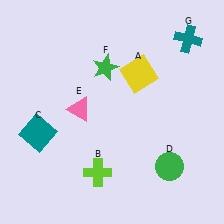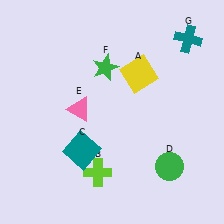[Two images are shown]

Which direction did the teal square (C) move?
The teal square (C) moved right.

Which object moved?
The teal square (C) moved right.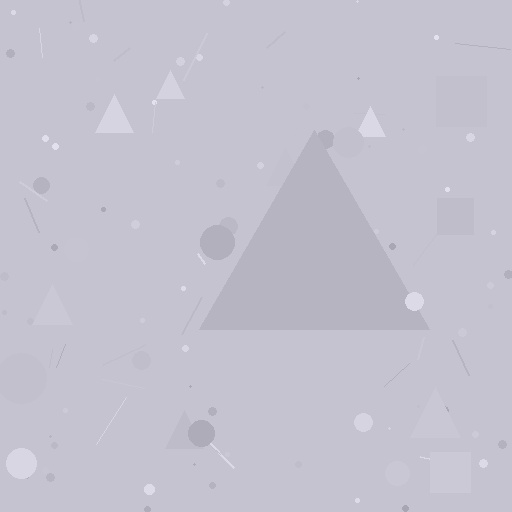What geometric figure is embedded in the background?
A triangle is embedded in the background.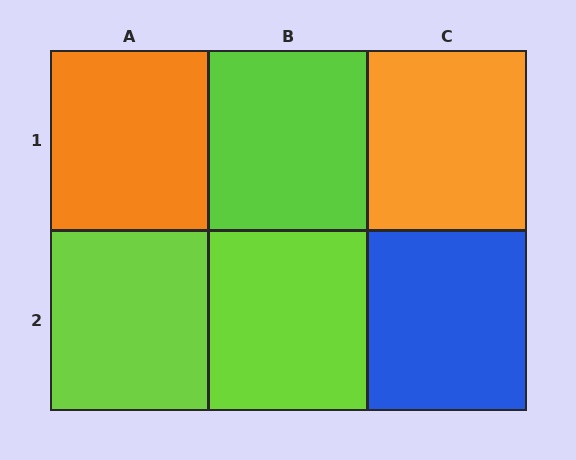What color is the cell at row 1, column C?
Orange.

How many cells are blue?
1 cell is blue.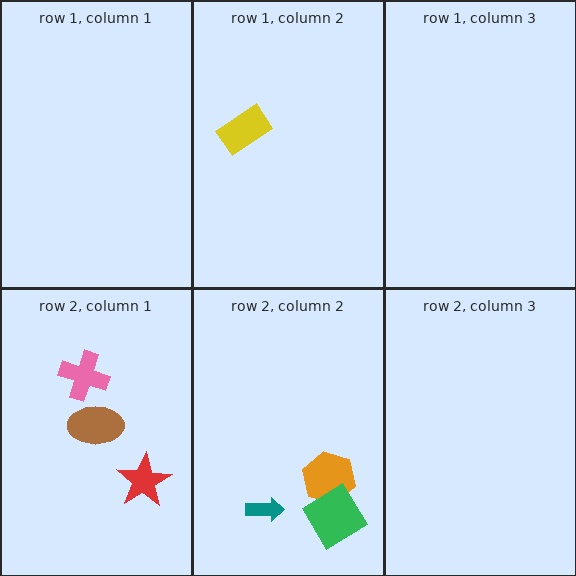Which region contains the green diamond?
The row 2, column 2 region.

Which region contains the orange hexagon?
The row 2, column 2 region.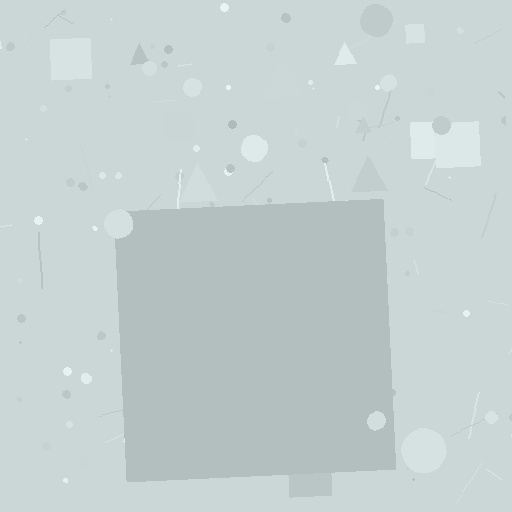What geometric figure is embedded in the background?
A square is embedded in the background.